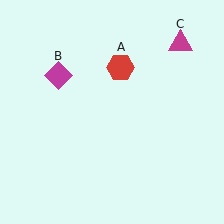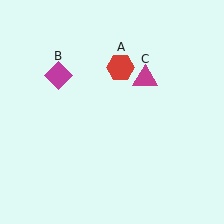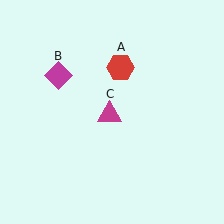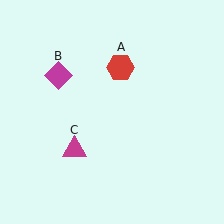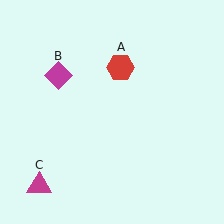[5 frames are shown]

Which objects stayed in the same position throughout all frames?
Red hexagon (object A) and magenta diamond (object B) remained stationary.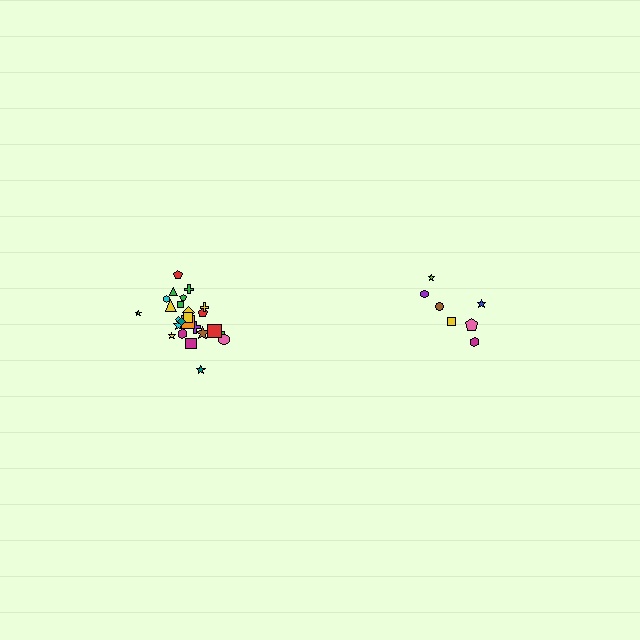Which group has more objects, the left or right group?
The left group.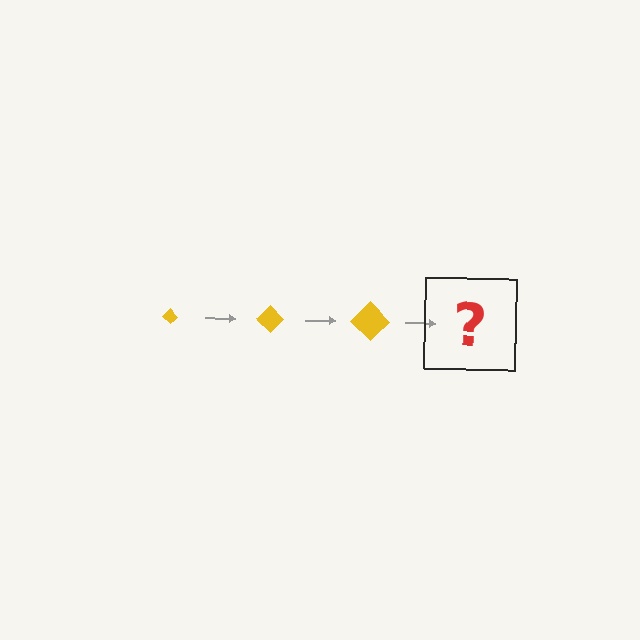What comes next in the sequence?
The next element should be a yellow diamond, larger than the previous one.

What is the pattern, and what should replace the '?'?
The pattern is that the diamond gets progressively larger each step. The '?' should be a yellow diamond, larger than the previous one.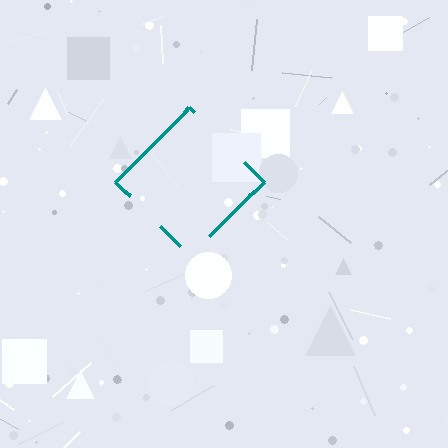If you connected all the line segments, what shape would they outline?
They would outline a diamond.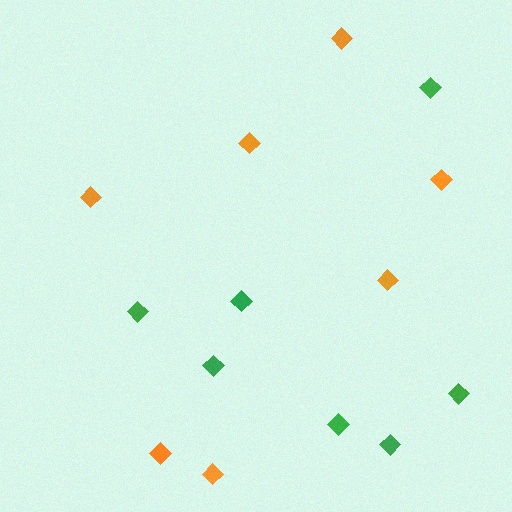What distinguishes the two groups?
There are 2 groups: one group of green diamonds (7) and one group of orange diamonds (7).